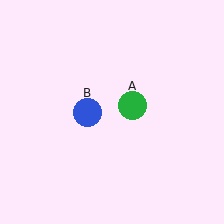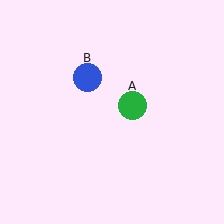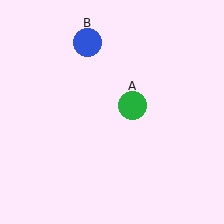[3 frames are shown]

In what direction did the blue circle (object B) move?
The blue circle (object B) moved up.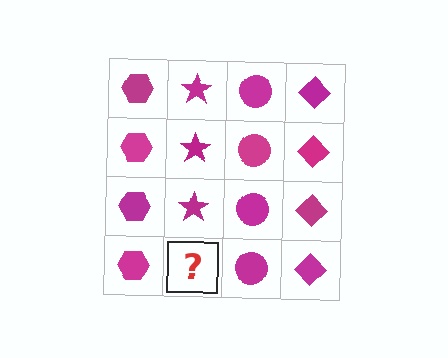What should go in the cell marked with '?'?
The missing cell should contain a magenta star.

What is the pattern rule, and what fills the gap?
The rule is that each column has a consistent shape. The gap should be filled with a magenta star.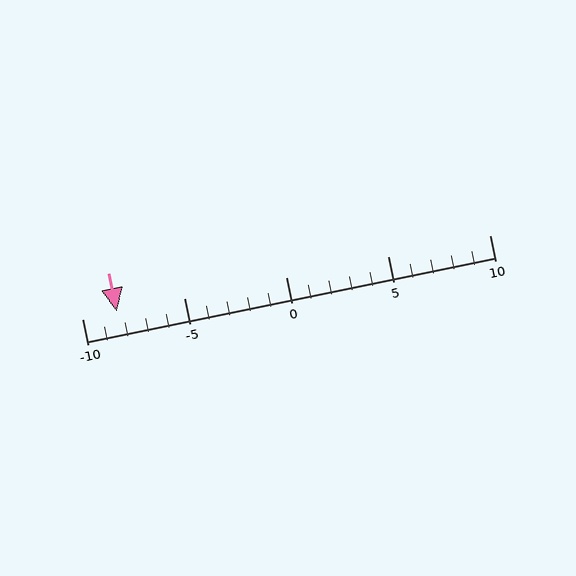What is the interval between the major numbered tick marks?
The major tick marks are spaced 5 units apart.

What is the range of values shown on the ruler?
The ruler shows values from -10 to 10.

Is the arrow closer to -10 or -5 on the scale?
The arrow is closer to -10.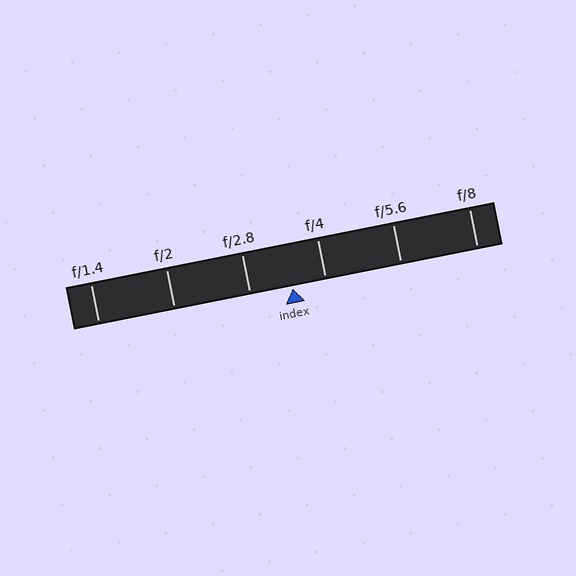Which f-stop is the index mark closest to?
The index mark is closest to f/4.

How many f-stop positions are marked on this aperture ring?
There are 6 f-stop positions marked.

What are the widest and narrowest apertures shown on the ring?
The widest aperture shown is f/1.4 and the narrowest is f/8.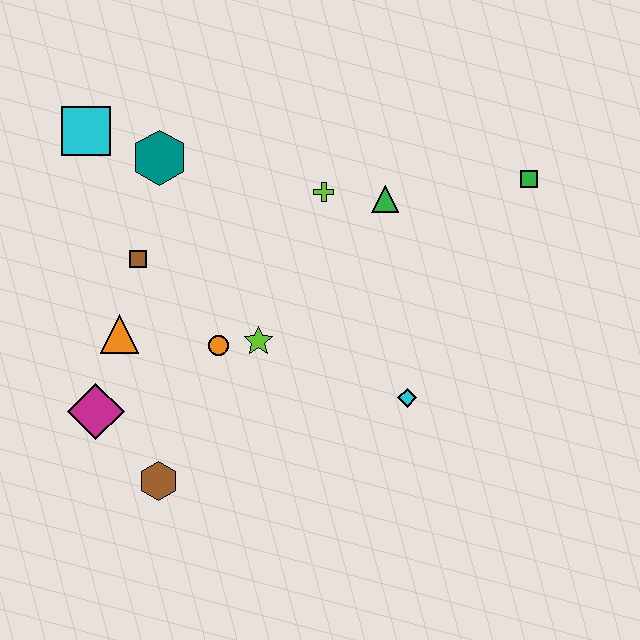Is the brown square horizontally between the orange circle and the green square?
No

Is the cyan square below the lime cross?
No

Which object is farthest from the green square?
The magenta diamond is farthest from the green square.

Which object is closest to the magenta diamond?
The orange triangle is closest to the magenta diamond.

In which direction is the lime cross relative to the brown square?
The lime cross is to the right of the brown square.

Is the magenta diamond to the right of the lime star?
No